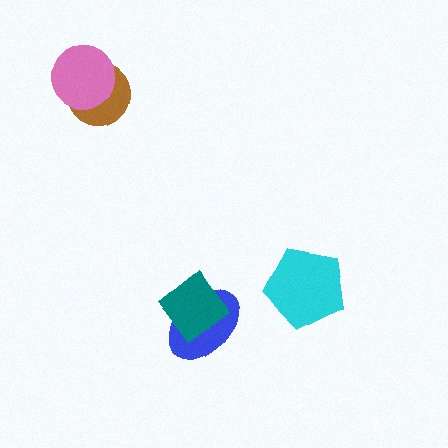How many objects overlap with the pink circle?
1 object overlaps with the pink circle.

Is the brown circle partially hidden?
Yes, it is partially covered by another shape.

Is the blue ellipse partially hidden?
Yes, it is partially covered by another shape.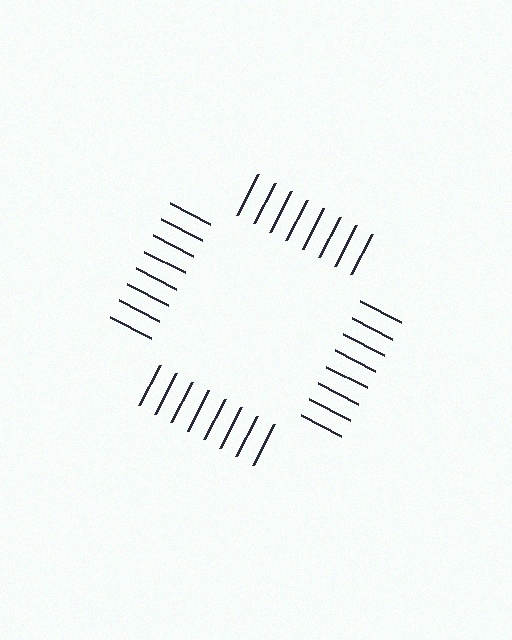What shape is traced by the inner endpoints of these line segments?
An illusory square — the line segments terminate on its edges but no continuous stroke is drawn.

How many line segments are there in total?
32 — 8 along each of the 4 edges.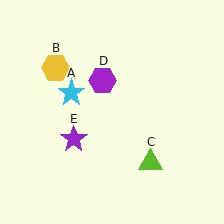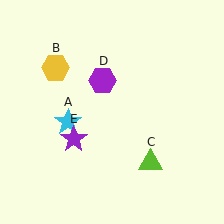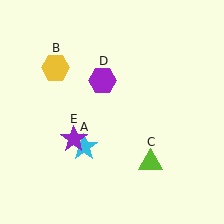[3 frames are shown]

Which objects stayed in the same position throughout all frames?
Yellow hexagon (object B) and lime triangle (object C) and purple hexagon (object D) and purple star (object E) remained stationary.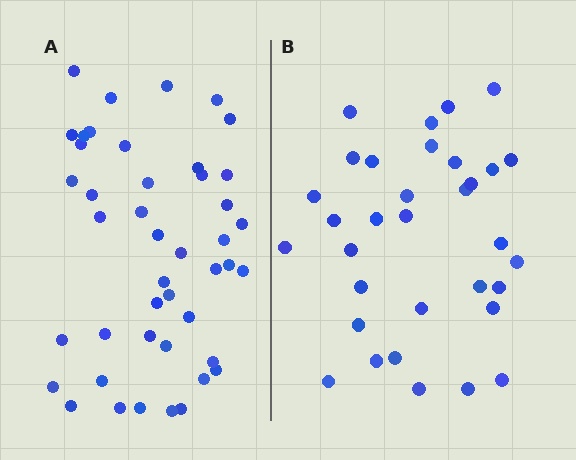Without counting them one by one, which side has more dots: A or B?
Region A (the left region) has more dots.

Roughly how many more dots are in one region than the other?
Region A has roughly 12 or so more dots than region B.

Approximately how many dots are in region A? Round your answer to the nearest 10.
About 40 dots. (The exact count is 44, which rounds to 40.)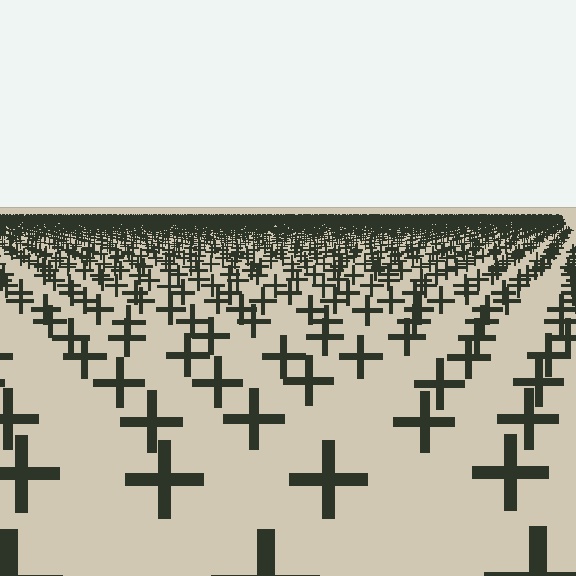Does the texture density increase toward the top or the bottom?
Density increases toward the top.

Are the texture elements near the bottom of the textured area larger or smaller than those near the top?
Larger. Near the bottom, elements are closer to the viewer and appear at a bigger on-screen size.